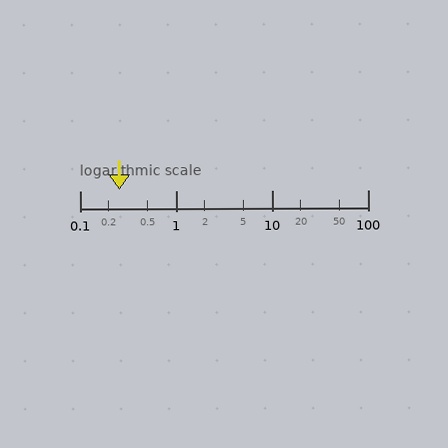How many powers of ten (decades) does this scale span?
The scale spans 3 decades, from 0.1 to 100.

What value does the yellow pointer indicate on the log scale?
The pointer indicates approximately 0.26.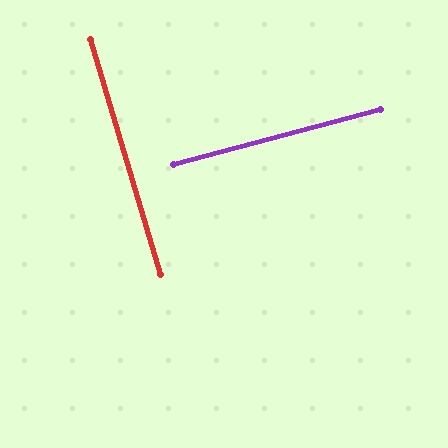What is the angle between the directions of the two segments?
Approximately 88 degrees.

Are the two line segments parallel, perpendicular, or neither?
Perpendicular — they meet at approximately 88°.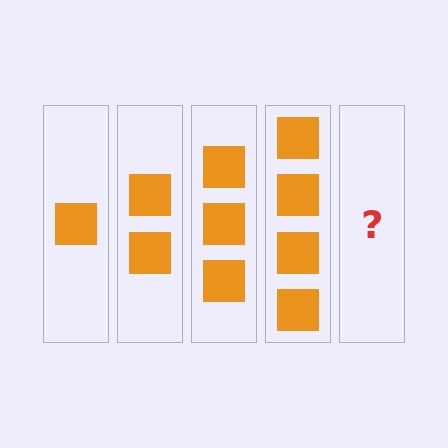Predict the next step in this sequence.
The next step is 5 squares.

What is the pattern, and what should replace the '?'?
The pattern is that each step adds one more square. The '?' should be 5 squares.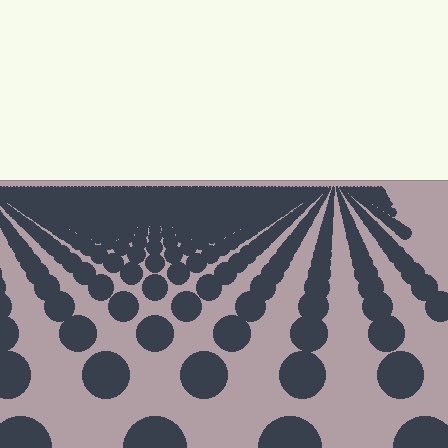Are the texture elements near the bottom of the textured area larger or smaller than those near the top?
Larger. Near the bottom, elements are closer to the viewer and appear at a bigger on-screen size.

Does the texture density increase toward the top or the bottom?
Density increases toward the top.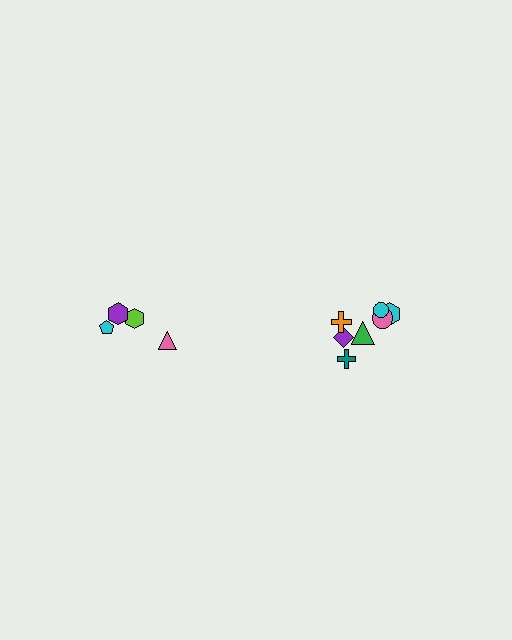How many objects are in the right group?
There are 7 objects.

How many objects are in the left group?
There are 4 objects.